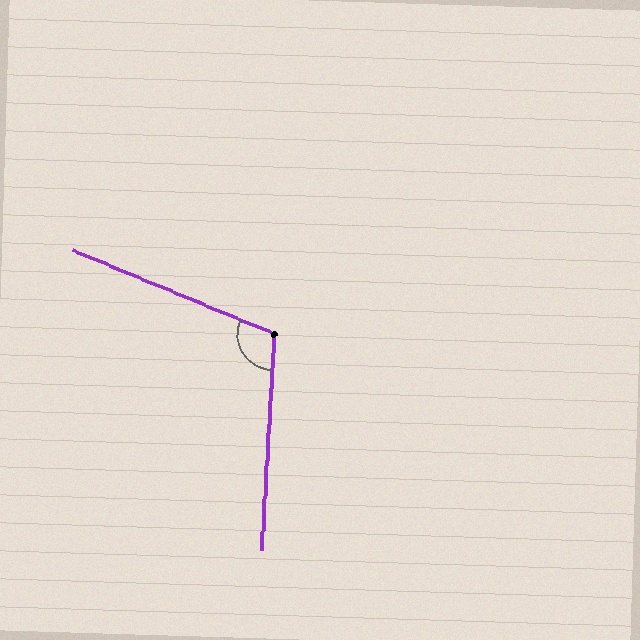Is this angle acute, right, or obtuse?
It is obtuse.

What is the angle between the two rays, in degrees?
Approximately 109 degrees.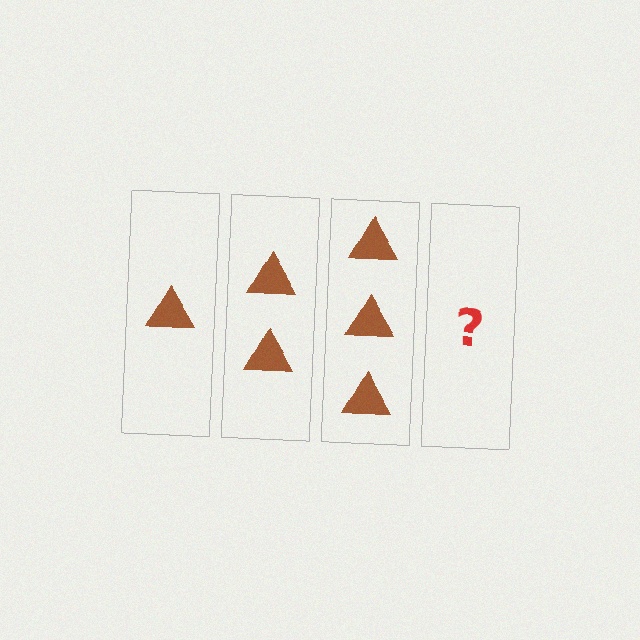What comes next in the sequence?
The next element should be 4 triangles.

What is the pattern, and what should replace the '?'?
The pattern is that each step adds one more triangle. The '?' should be 4 triangles.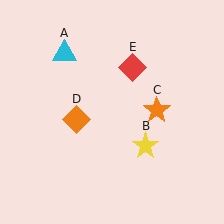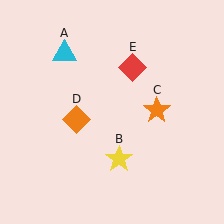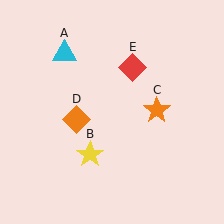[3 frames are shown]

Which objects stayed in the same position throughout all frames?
Cyan triangle (object A) and orange star (object C) and orange diamond (object D) and red diamond (object E) remained stationary.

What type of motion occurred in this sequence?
The yellow star (object B) rotated clockwise around the center of the scene.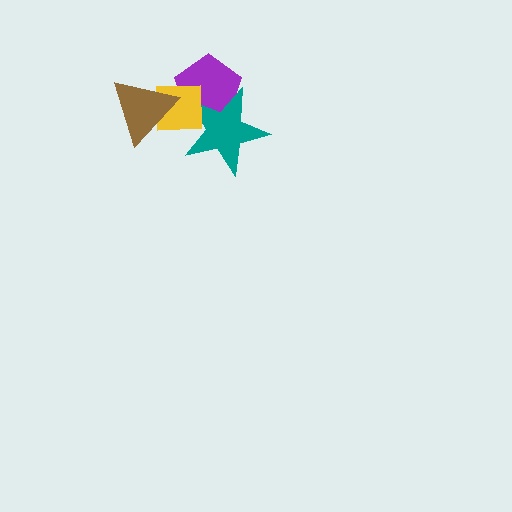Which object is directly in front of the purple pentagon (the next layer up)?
The teal star is directly in front of the purple pentagon.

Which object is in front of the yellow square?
The brown triangle is in front of the yellow square.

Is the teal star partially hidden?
Yes, it is partially covered by another shape.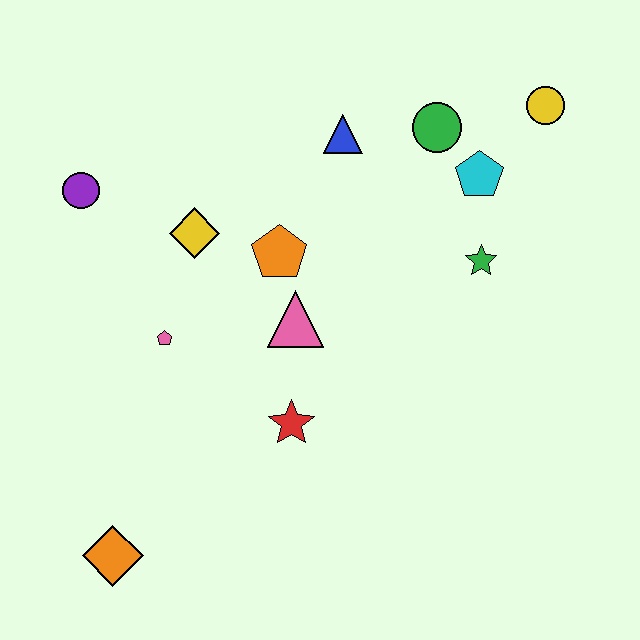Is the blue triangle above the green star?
Yes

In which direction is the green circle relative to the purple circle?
The green circle is to the right of the purple circle.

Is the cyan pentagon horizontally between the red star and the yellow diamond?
No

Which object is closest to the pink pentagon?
The yellow diamond is closest to the pink pentagon.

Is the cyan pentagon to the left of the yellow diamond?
No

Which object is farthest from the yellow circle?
The orange diamond is farthest from the yellow circle.